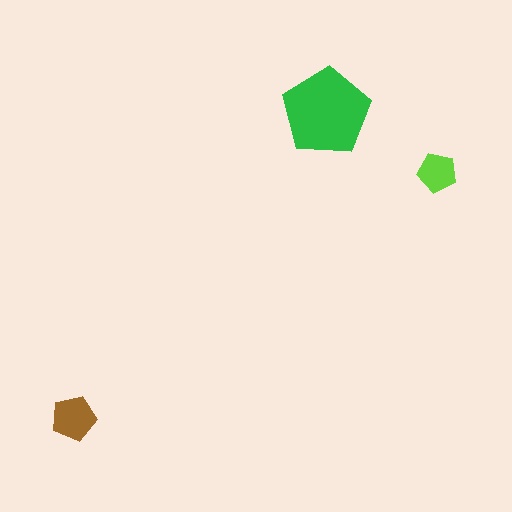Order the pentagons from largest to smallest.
the green one, the brown one, the lime one.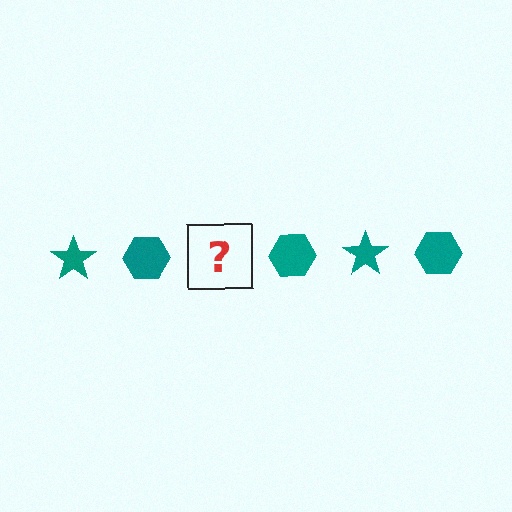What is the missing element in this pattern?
The missing element is a teal star.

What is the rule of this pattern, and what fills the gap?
The rule is that the pattern cycles through star, hexagon shapes in teal. The gap should be filled with a teal star.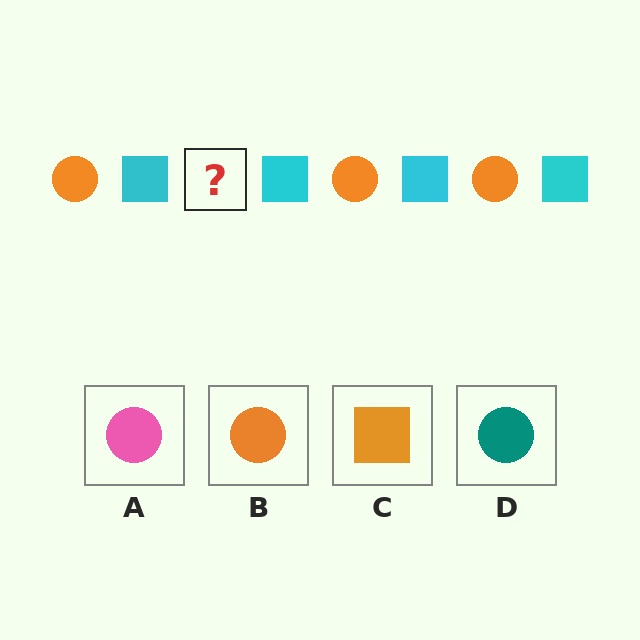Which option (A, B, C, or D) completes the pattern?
B.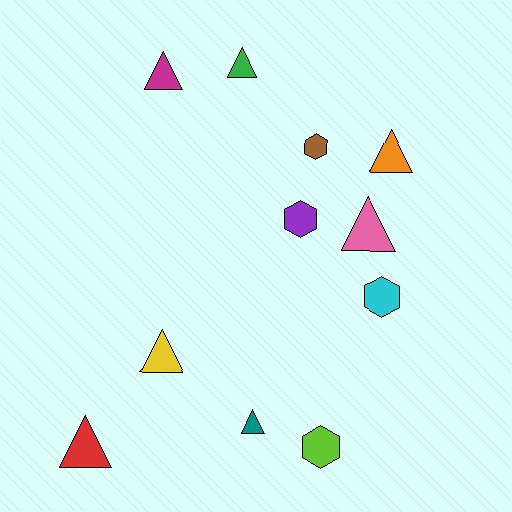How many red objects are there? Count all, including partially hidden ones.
There is 1 red object.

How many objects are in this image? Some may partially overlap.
There are 11 objects.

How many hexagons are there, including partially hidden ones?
There are 4 hexagons.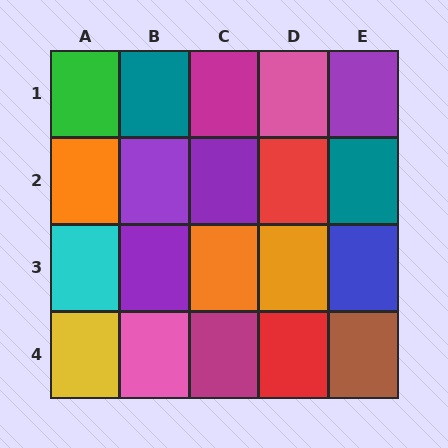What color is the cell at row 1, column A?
Green.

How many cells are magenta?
2 cells are magenta.